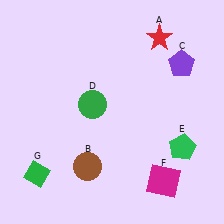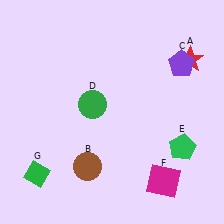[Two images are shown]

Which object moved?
The red star (A) moved right.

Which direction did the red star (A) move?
The red star (A) moved right.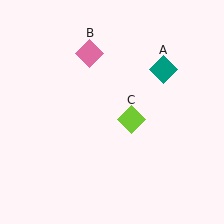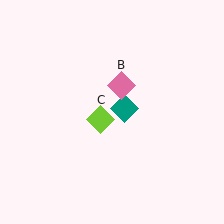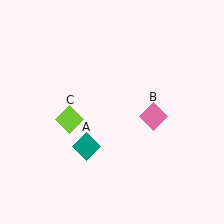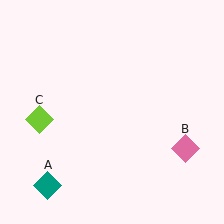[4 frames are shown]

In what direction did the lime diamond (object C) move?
The lime diamond (object C) moved left.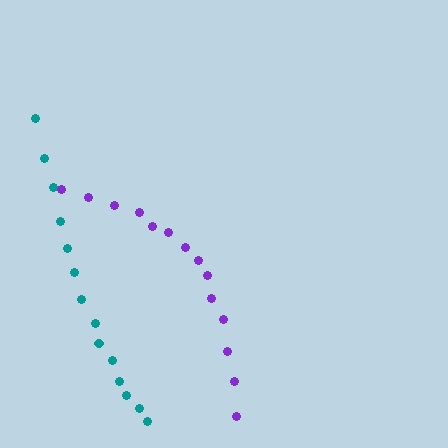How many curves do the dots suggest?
There are 2 distinct paths.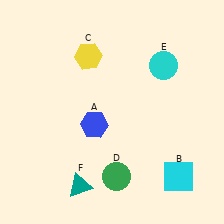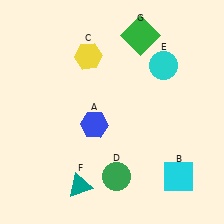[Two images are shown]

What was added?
A green square (G) was added in Image 2.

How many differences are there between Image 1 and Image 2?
There is 1 difference between the two images.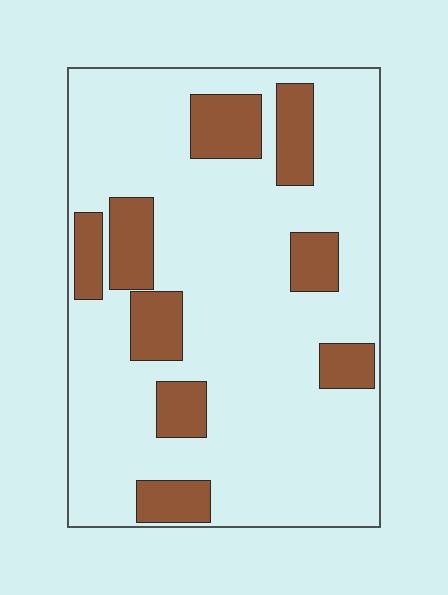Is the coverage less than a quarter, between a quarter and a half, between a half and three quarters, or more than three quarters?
Less than a quarter.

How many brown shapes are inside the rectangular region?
9.